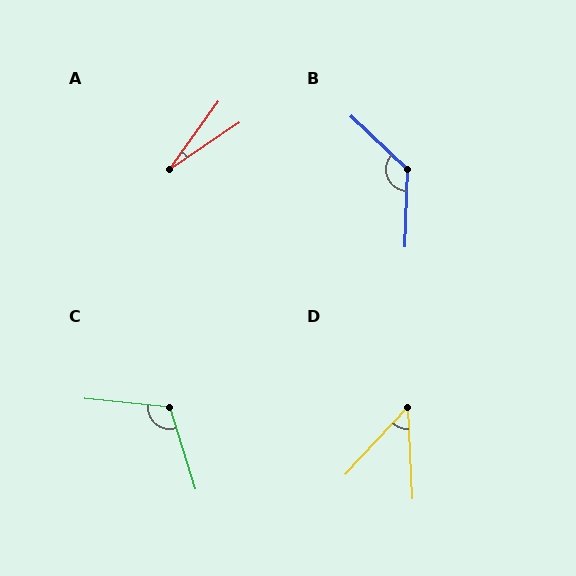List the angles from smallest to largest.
A (20°), D (46°), C (113°), B (131°).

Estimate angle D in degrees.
Approximately 46 degrees.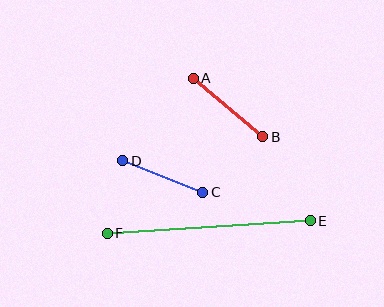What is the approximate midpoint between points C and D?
The midpoint is at approximately (163, 177) pixels.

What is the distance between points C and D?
The distance is approximately 86 pixels.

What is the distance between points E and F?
The distance is approximately 203 pixels.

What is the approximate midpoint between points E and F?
The midpoint is at approximately (209, 227) pixels.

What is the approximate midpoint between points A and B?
The midpoint is at approximately (228, 107) pixels.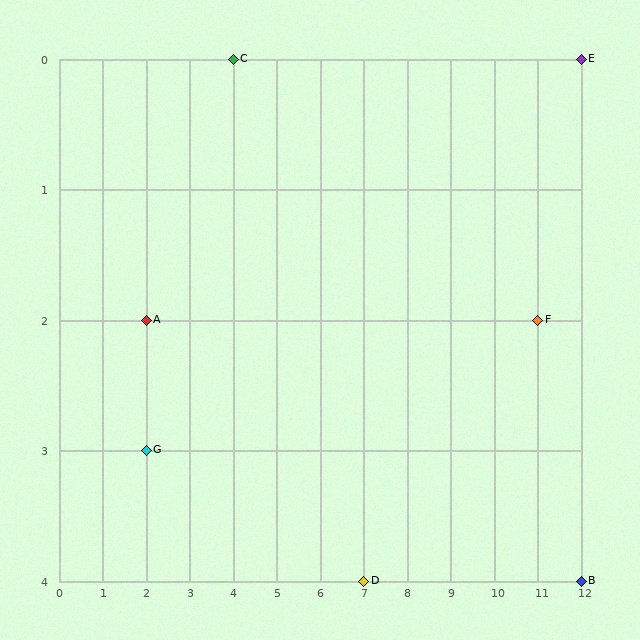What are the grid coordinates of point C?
Point C is at grid coordinates (4, 0).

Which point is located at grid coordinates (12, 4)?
Point B is at (12, 4).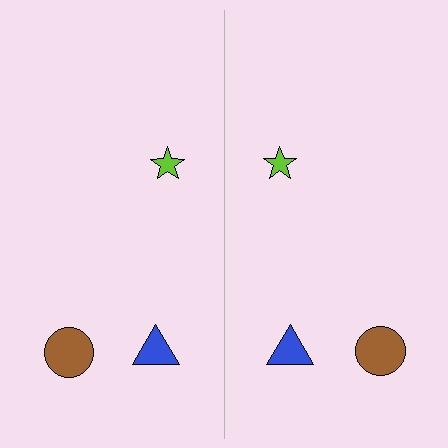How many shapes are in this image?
There are 6 shapes in this image.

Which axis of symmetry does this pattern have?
The pattern has a vertical axis of symmetry running through the center of the image.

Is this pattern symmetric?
Yes, this pattern has bilateral (reflection) symmetry.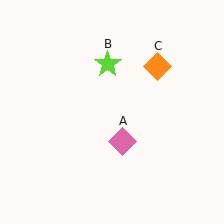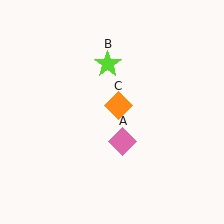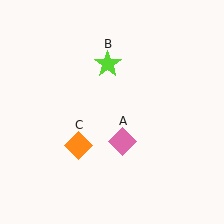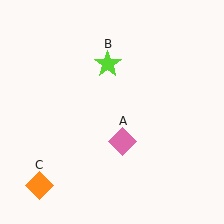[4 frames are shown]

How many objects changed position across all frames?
1 object changed position: orange diamond (object C).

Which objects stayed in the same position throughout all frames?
Pink diamond (object A) and lime star (object B) remained stationary.